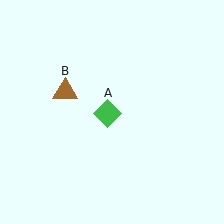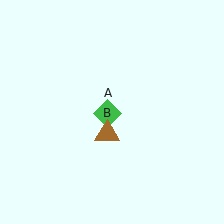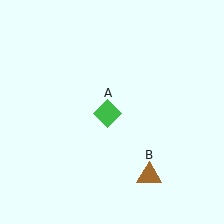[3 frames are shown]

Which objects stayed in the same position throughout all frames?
Green diamond (object A) remained stationary.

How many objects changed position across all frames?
1 object changed position: brown triangle (object B).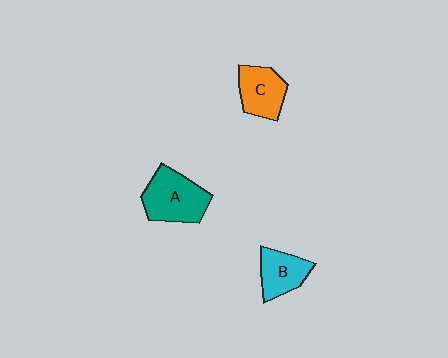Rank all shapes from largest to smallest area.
From largest to smallest: A (teal), C (orange), B (cyan).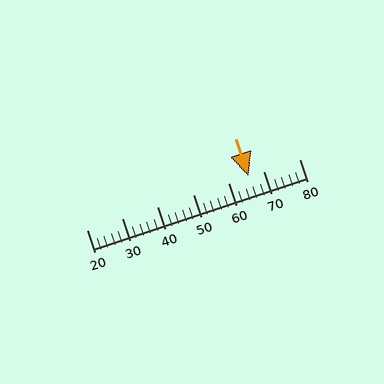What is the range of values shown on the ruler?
The ruler shows values from 20 to 80.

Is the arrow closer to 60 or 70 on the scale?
The arrow is closer to 70.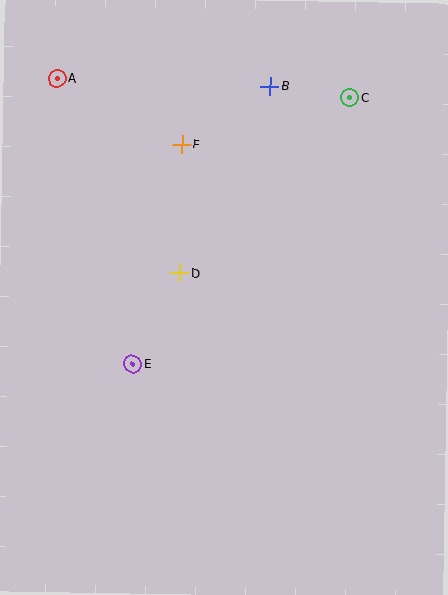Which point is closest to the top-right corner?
Point C is closest to the top-right corner.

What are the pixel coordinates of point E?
Point E is at (133, 364).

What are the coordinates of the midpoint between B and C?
The midpoint between B and C is at (310, 92).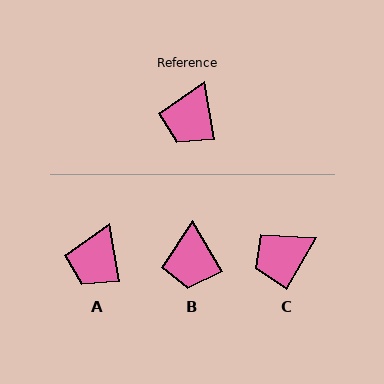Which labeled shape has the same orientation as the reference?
A.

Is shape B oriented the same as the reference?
No, it is off by about 21 degrees.